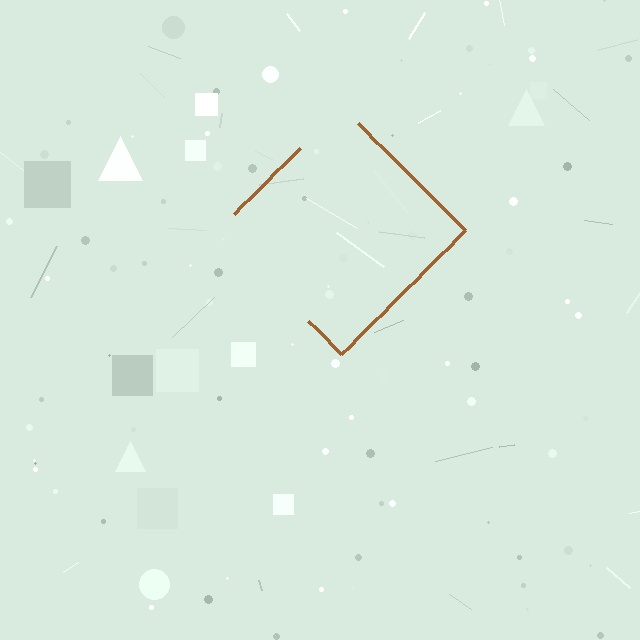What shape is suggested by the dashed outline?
The dashed outline suggests a diamond.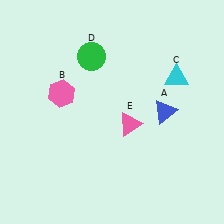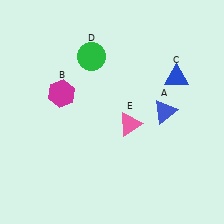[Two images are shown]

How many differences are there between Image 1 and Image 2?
There are 2 differences between the two images.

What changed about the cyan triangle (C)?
In Image 1, C is cyan. In Image 2, it changed to blue.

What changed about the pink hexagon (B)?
In Image 1, B is pink. In Image 2, it changed to magenta.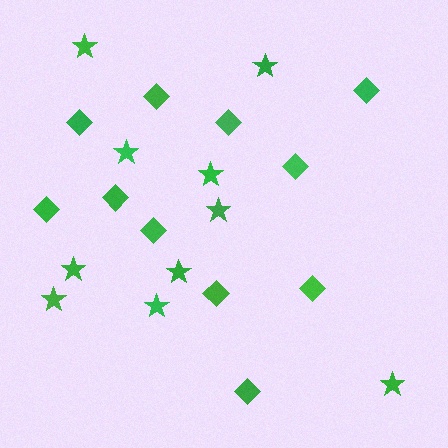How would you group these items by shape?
There are 2 groups: one group of diamonds (11) and one group of stars (10).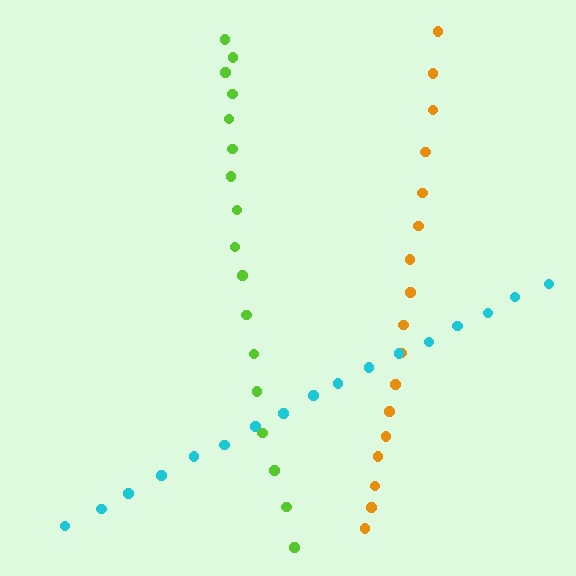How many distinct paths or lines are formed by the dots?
There are 3 distinct paths.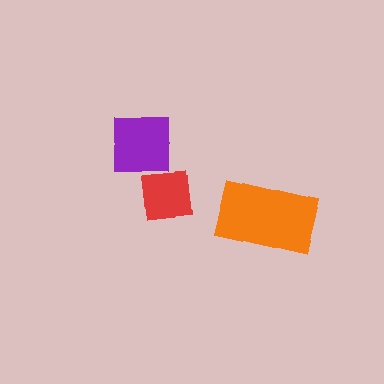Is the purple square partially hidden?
Yes, it is partially covered by another shape.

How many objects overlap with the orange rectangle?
0 objects overlap with the orange rectangle.